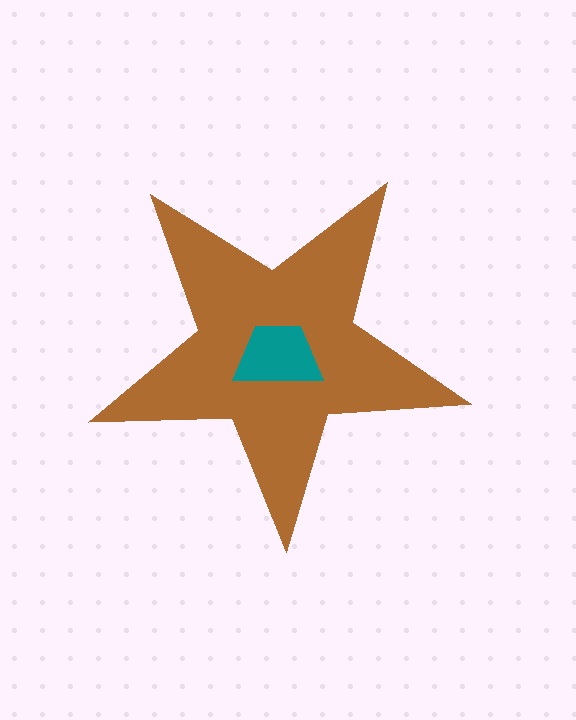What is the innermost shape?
The teal trapezoid.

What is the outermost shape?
The brown star.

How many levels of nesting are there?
2.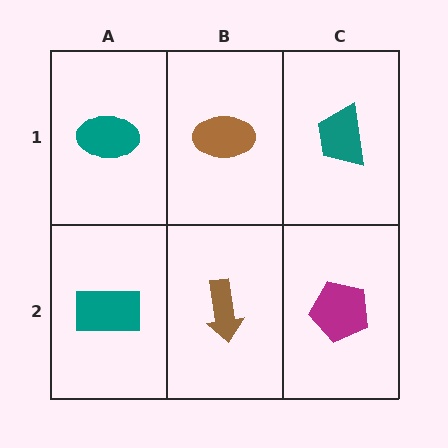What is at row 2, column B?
A brown arrow.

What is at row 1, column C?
A teal trapezoid.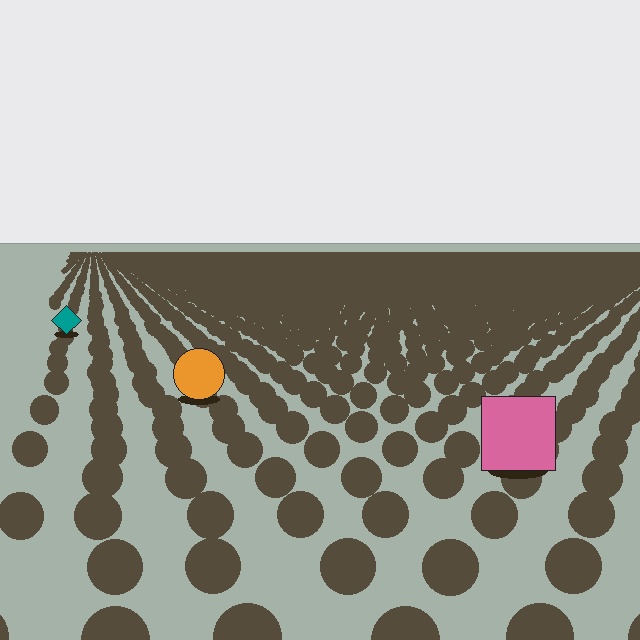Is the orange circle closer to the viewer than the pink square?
No. The pink square is closer — you can tell from the texture gradient: the ground texture is coarser near it.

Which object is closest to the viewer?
The pink square is closest. The texture marks near it are larger and more spread out.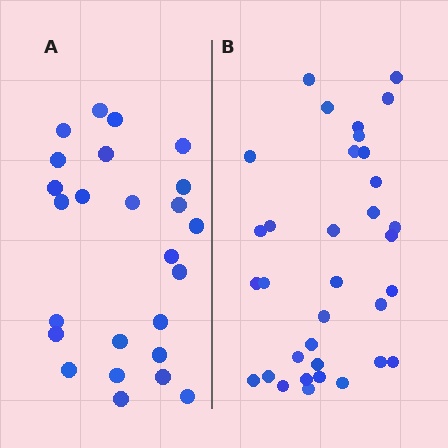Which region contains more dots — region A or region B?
Region B (the right region) has more dots.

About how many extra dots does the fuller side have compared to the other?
Region B has roughly 8 or so more dots than region A.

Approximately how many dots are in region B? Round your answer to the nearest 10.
About 30 dots. (The exact count is 34, which rounds to 30.)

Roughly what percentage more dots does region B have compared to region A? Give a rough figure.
About 35% more.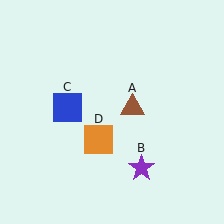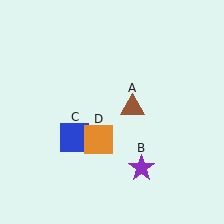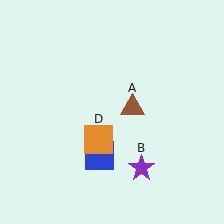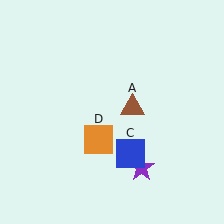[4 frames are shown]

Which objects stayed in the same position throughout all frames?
Brown triangle (object A) and purple star (object B) and orange square (object D) remained stationary.